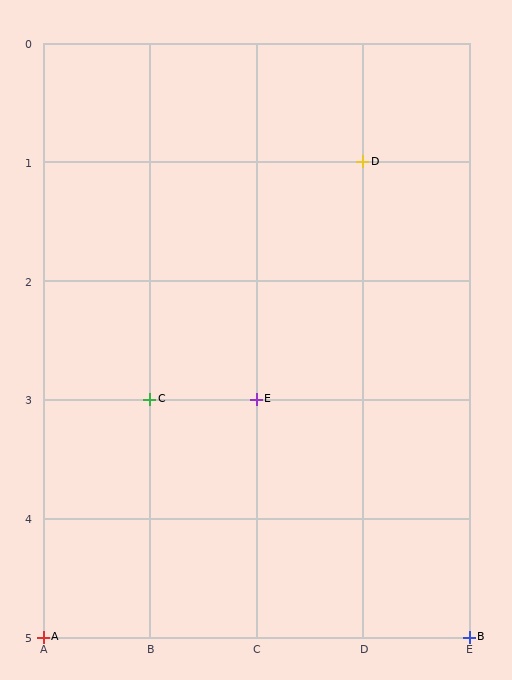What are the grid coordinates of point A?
Point A is at grid coordinates (A, 5).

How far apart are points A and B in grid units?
Points A and B are 4 columns apart.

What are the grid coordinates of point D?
Point D is at grid coordinates (D, 1).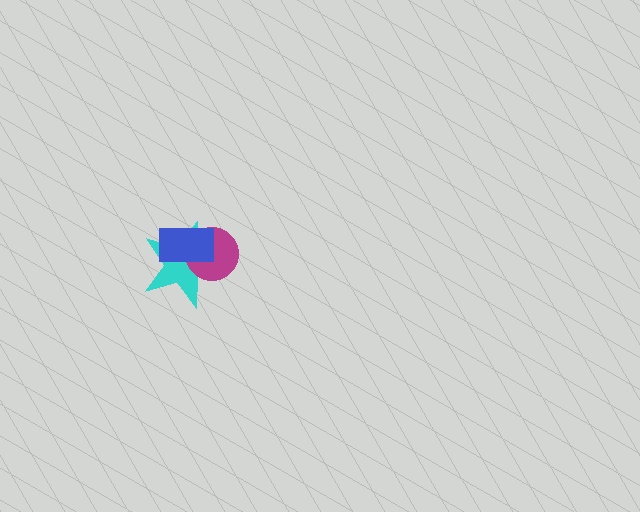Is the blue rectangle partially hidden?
No, no other shape covers it.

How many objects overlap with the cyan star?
2 objects overlap with the cyan star.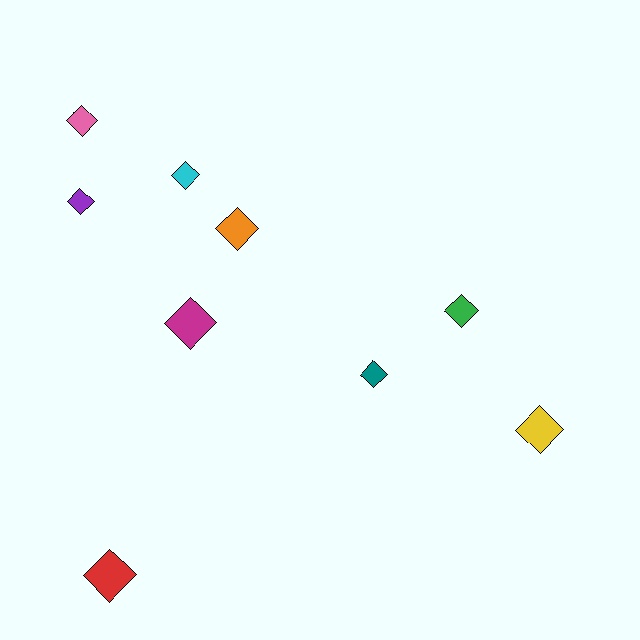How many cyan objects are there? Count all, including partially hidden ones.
There is 1 cyan object.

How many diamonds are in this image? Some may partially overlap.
There are 9 diamonds.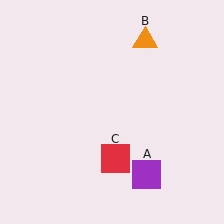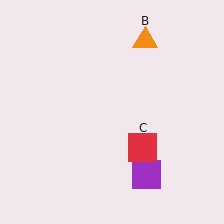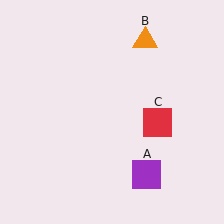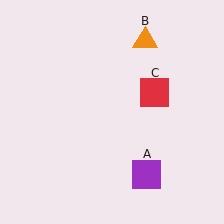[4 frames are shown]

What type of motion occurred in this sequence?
The red square (object C) rotated counterclockwise around the center of the scene.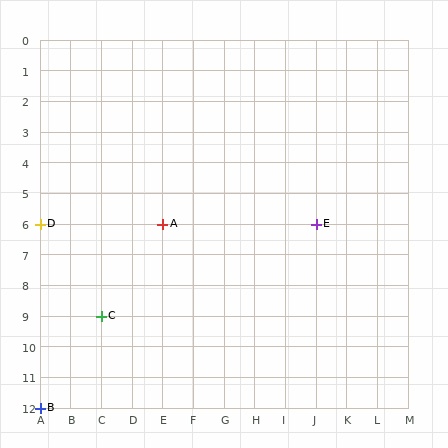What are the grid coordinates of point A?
Point A is at grid coordinates (E, 6).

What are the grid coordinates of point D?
Point D is at grid coordinates (A, 6).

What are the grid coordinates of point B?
Point B is at grid coordinates (A, 12).